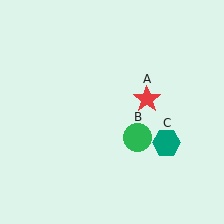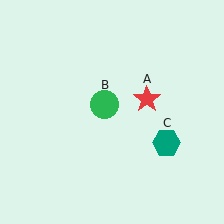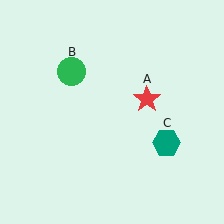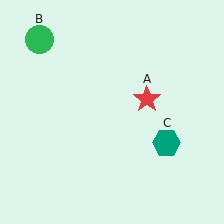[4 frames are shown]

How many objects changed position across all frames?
1 object changed position: green circle (object B).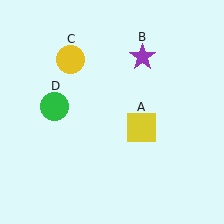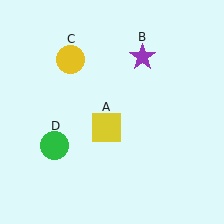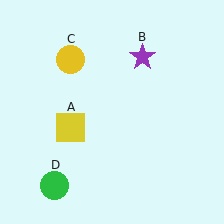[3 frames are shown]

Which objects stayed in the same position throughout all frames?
Purple star (object B) and yellow circle (object C) remained stationary.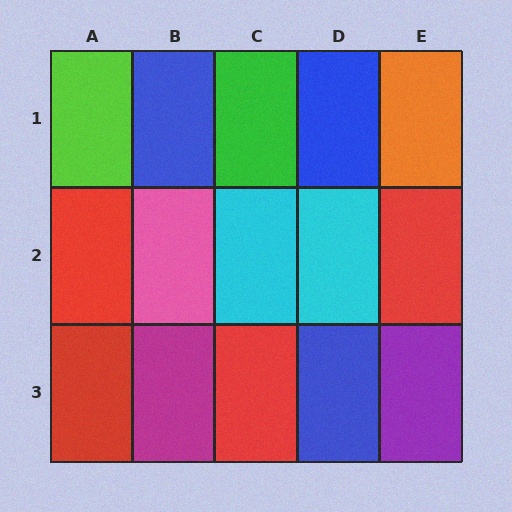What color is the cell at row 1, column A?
Lime.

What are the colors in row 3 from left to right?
Red, magenta, red, blue, purple.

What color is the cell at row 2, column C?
Cyan.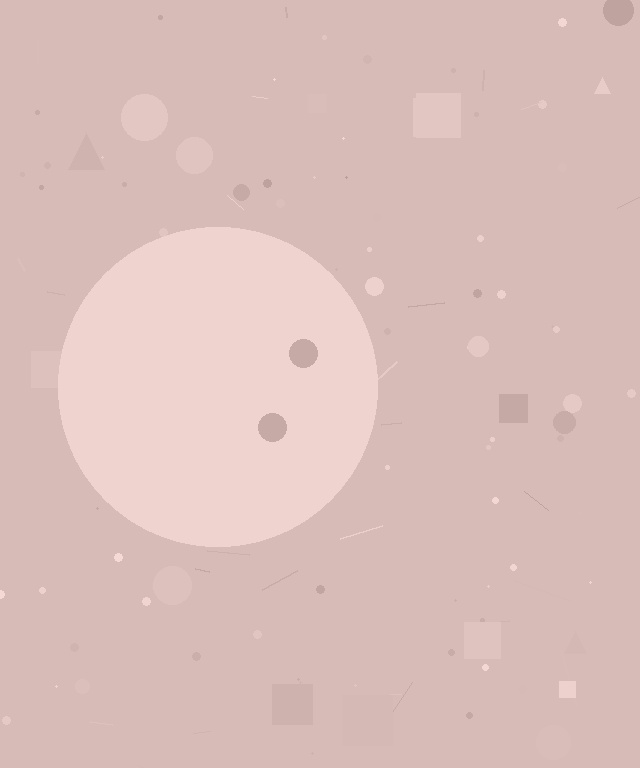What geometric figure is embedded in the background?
A circle is embedded in the background.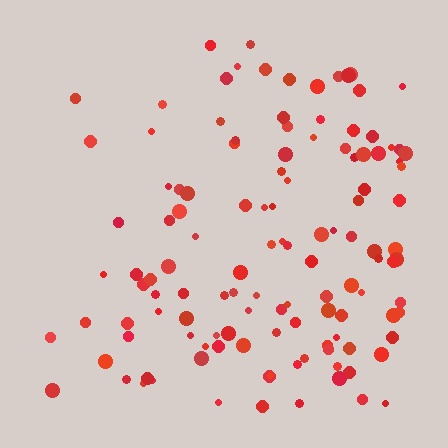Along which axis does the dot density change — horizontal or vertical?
Horizontal.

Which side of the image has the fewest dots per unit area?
The left.